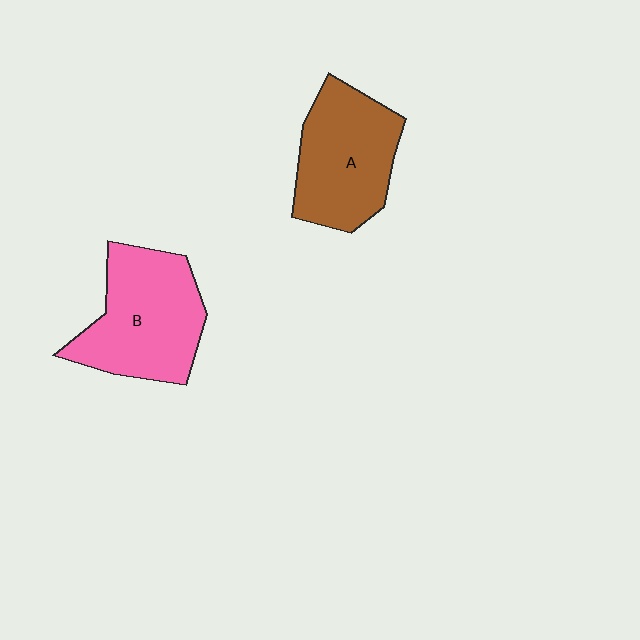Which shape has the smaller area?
Shape A (brown).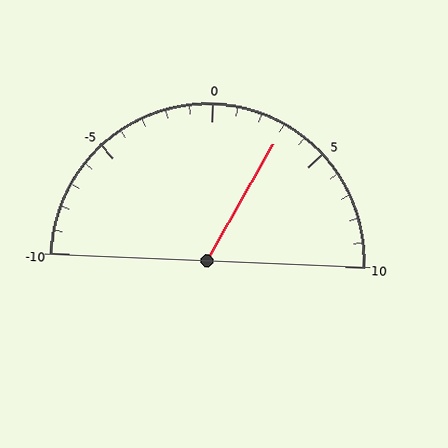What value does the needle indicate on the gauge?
The needle indicates approximately 3.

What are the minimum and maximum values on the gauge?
The gauge ranges from -10 to 10.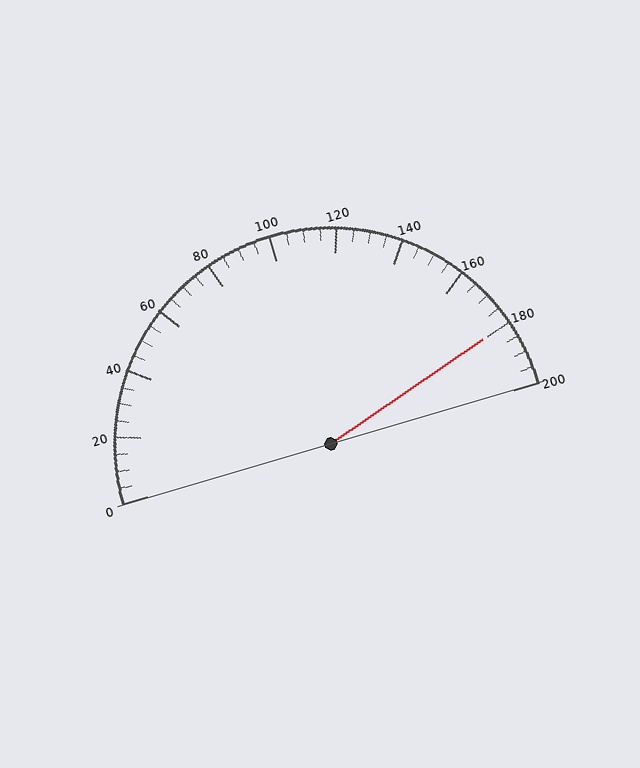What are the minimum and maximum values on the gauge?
The gauge ranges from 0 to 200.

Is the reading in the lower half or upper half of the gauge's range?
The reading is in the upper half of the range (0 to 200).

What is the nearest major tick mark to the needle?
The nearest major tick mark is 180.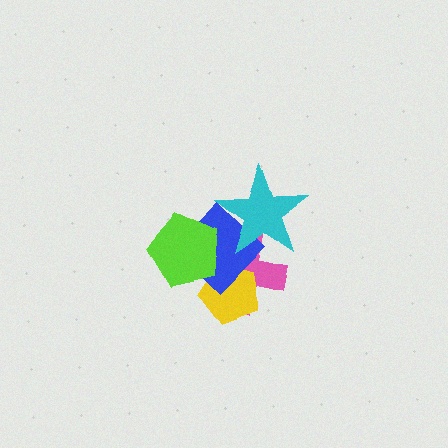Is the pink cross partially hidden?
Yes, it is partially covered by another shape.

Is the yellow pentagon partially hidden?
Yes, it is partially covered by another shape.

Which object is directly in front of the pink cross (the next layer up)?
The yellow pentagon is directly in front of the pink cross.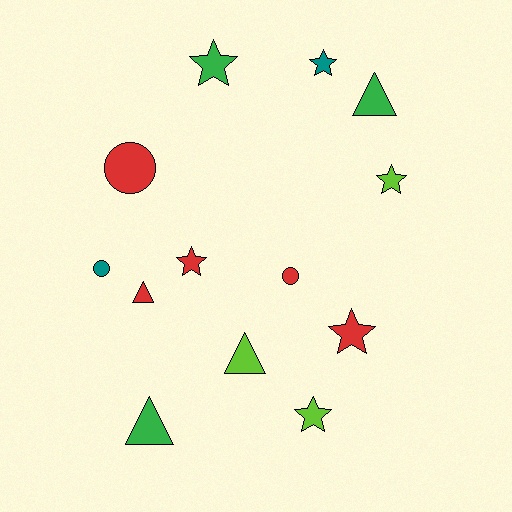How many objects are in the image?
There are 13 objects.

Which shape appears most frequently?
Star, with 6 objects.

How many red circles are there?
There are 2 red circles.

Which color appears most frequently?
Red, with 5 objects.